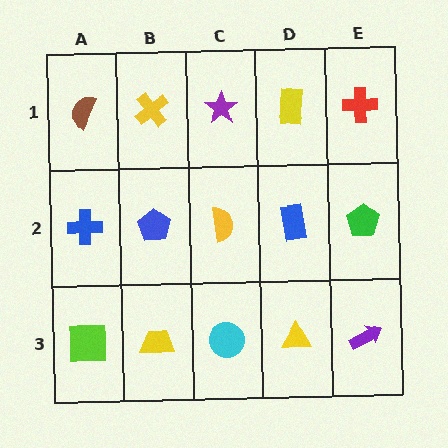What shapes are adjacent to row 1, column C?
A yellow semicircle (row 2, column C), a yellow cross (row 1, column B), a yellow rectangle (row 1, column D).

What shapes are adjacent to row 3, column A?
A blue cross (row 2, column A), a yellow trapezoid (row 3, column B).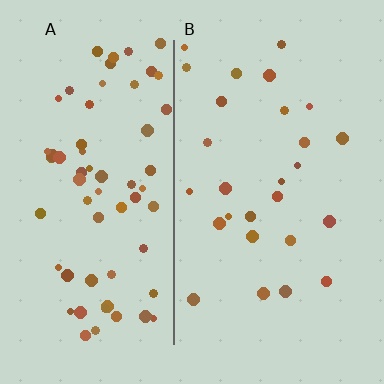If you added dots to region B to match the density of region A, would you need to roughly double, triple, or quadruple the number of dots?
Approximately double.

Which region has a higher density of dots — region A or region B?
A (the left).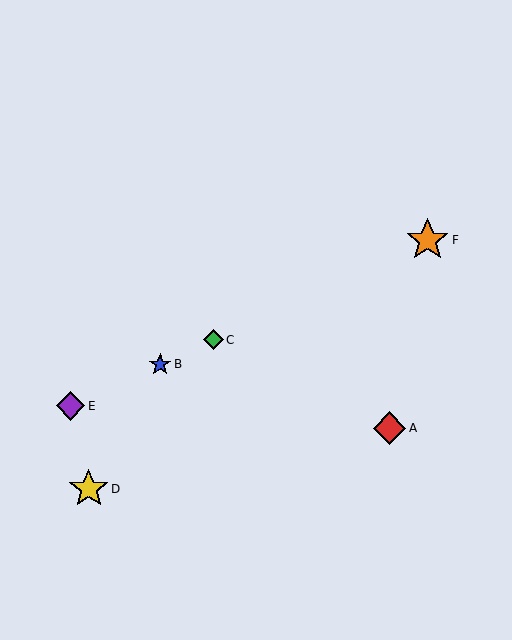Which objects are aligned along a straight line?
Objects B, C, E, F are aligned along a straight line.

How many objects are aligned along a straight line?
4 objects (B, C, E, F) are aligned along a straight line.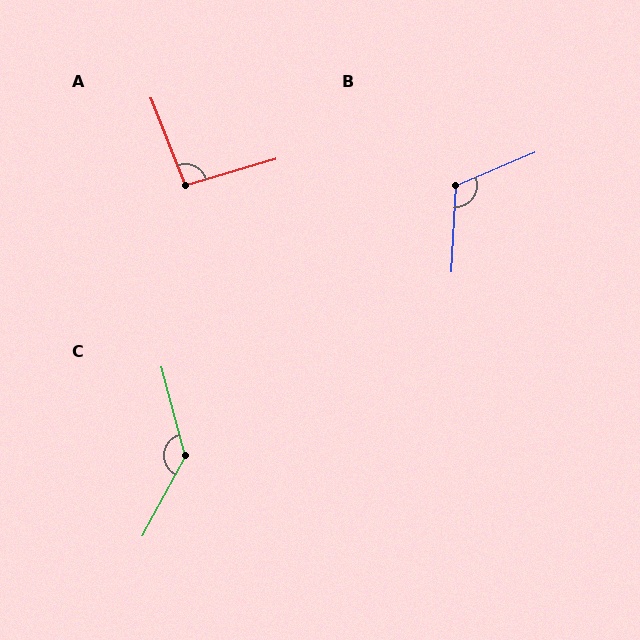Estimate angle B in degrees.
Approximately 116 degrees.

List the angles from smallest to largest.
A (96°), B (116°), C (136°).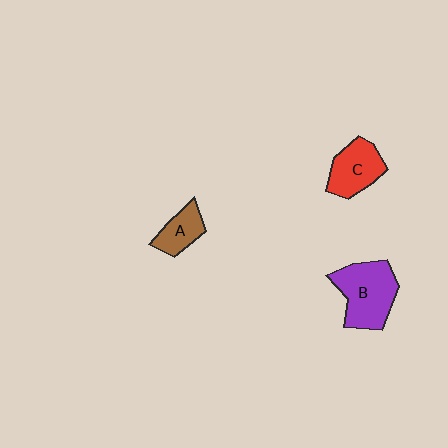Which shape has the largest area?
Shape B (purple).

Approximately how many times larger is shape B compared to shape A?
Approximately 2.0 times.